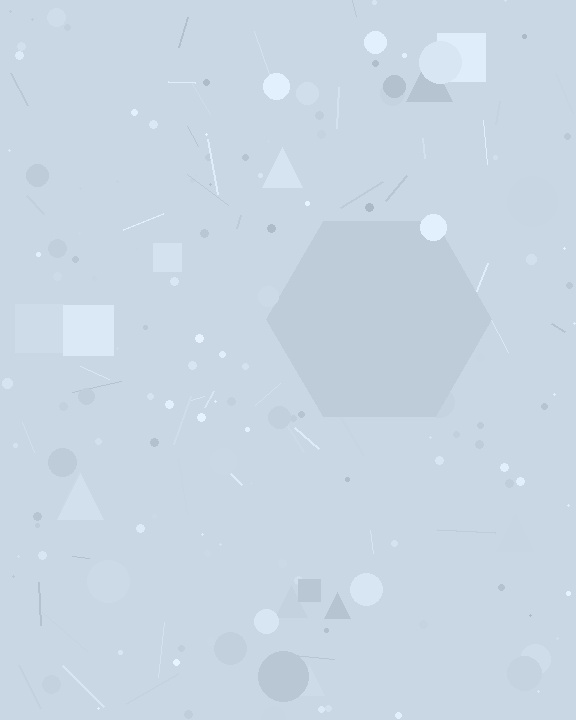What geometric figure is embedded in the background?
A hexagon is embedded in the background.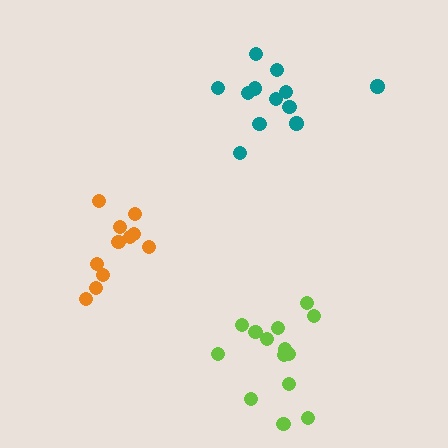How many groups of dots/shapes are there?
There are 3 groups.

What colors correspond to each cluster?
The clusters are colored: teal, lime, orange.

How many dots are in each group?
Group 1: 12 dots, Group 2: 14 dots, Group 3: 11 dots (37 total).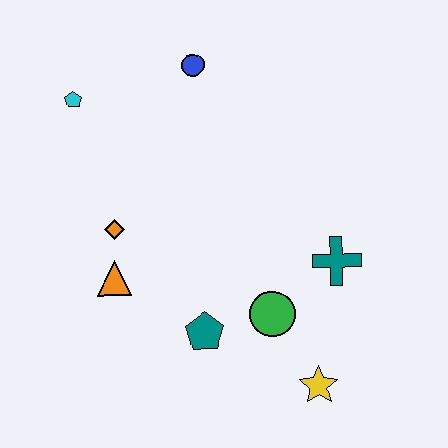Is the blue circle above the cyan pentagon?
Yes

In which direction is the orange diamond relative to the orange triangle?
The orange diamond is above the orange triangle.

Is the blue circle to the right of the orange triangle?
Yes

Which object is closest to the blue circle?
The cyan pentagon is closest to the blue circle.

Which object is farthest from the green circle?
The cyan pentagon is farthest from the green circle.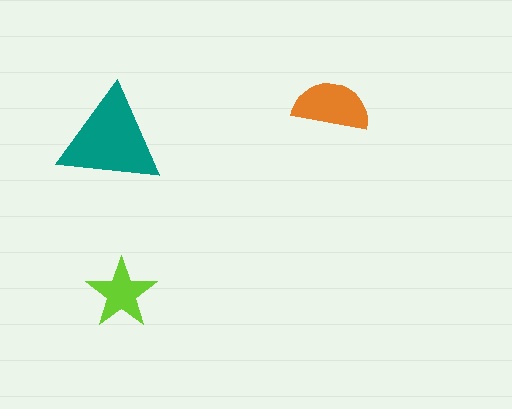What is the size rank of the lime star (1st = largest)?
3rd.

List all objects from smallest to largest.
The lime star, the orange semicircle, the teal triangle.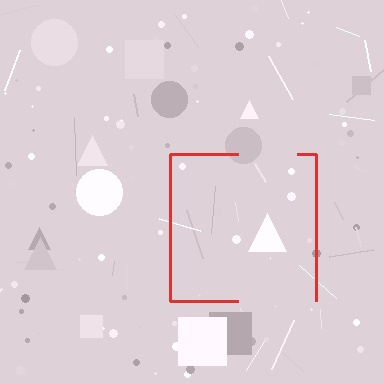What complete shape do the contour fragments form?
The contour fragments form a square.